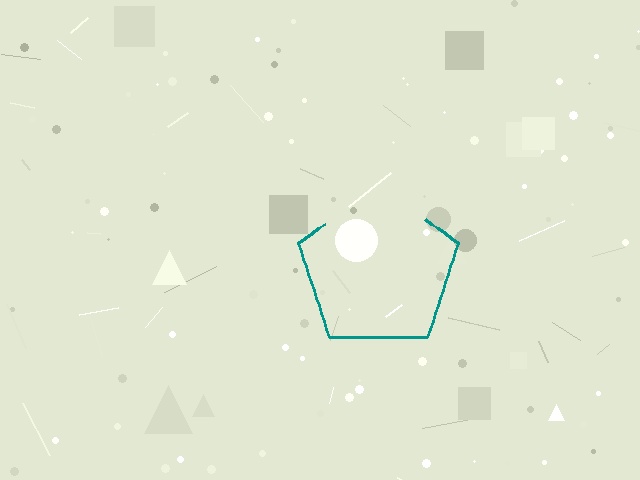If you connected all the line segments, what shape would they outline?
They would outline a pentagon.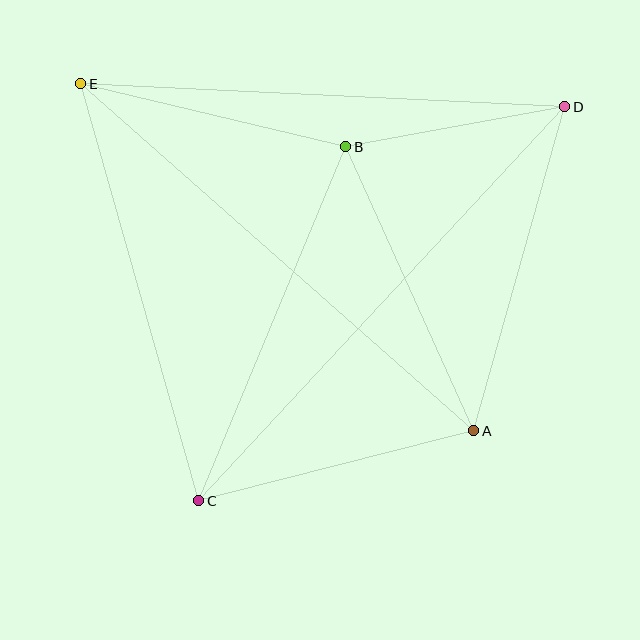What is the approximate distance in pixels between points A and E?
The distance between A and E is approximately 524 pixels.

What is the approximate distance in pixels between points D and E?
The distance between D and E is approximately 485 pixels.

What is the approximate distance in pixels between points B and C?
The distance between B and C is approximately 383 pixels.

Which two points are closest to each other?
Points B and D are closest to each other.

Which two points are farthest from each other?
Points C and D are farthest from each other.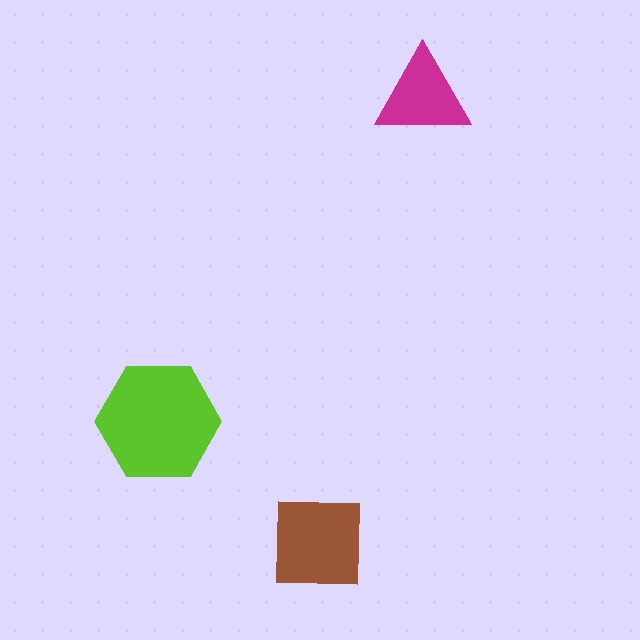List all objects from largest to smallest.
The lime hexagon, the brown square, the magenta triangle.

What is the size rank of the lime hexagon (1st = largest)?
1st.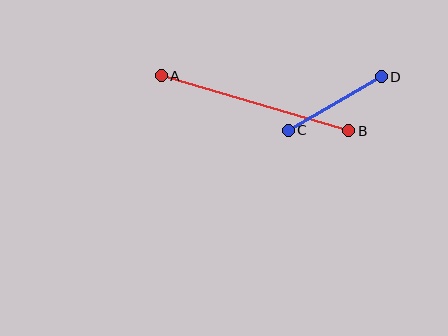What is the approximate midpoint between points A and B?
The midpoint is at approximately (255, 103) pixels.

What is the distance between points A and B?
The distance is approximately 195 pixels.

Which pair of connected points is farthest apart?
Points A and B are farthest apart.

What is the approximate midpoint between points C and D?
The midpoint is at approximately (335, 104) pixels.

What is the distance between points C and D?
The distance is approximately 107 pixels.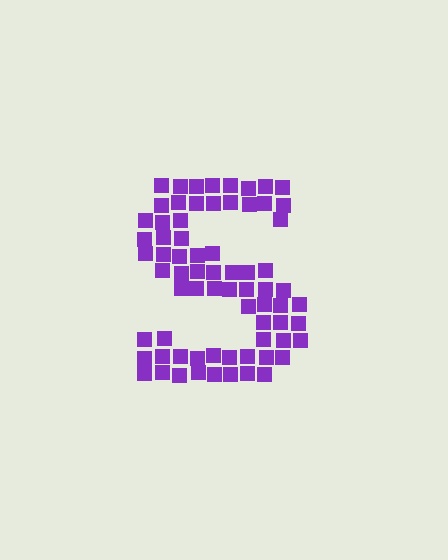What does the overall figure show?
The overall figure shows the letter S.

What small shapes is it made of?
It is made of small squares.